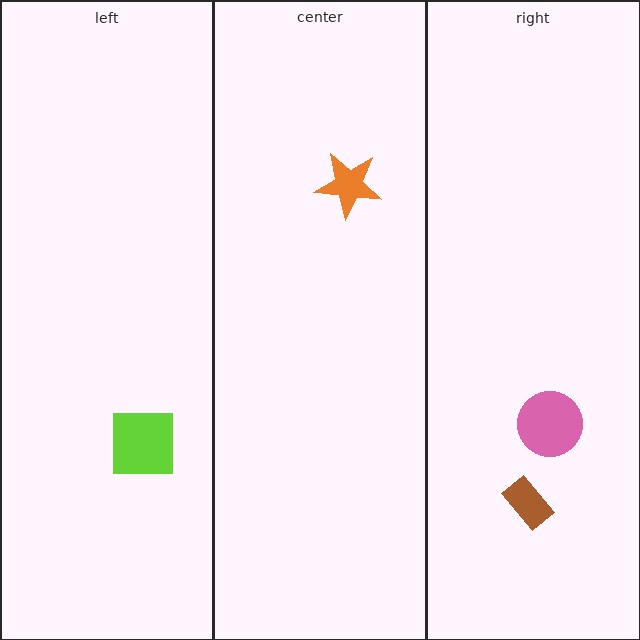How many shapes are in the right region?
2.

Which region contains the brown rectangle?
The right region.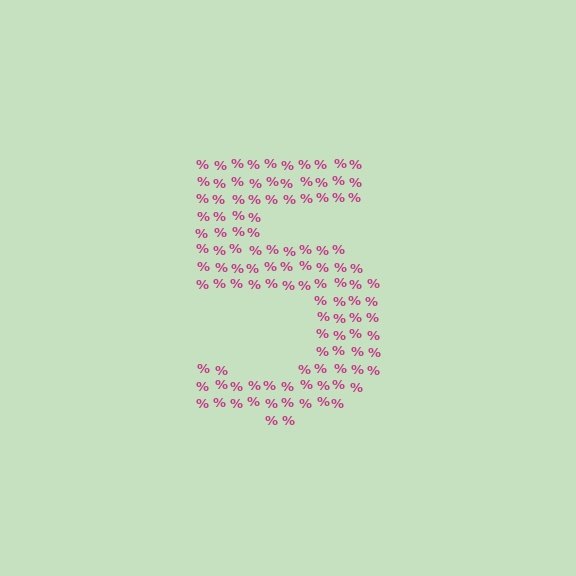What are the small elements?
The small elements are percent signs.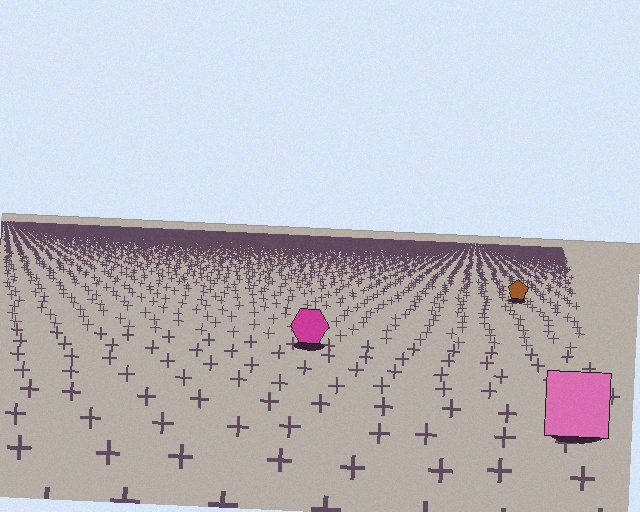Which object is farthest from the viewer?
The brown pentagon is farthest from the viewer. It appears smaller and the ground texture around it is denser.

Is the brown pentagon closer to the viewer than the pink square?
No. The pink square is closer — you can tell from the texture gradient: the ground texture is coarser near it.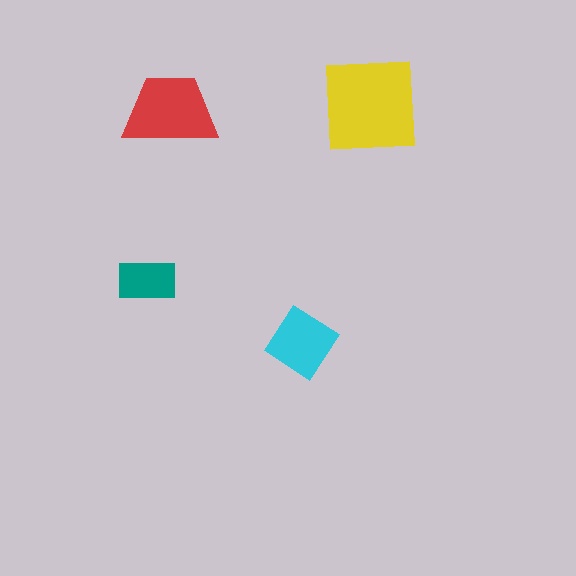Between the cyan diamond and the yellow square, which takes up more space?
The yellow square.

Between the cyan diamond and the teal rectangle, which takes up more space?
The cyan diamond.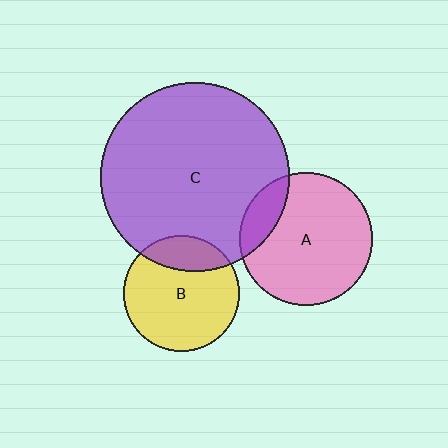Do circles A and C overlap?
Yes.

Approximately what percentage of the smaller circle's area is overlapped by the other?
Approximately 15%.